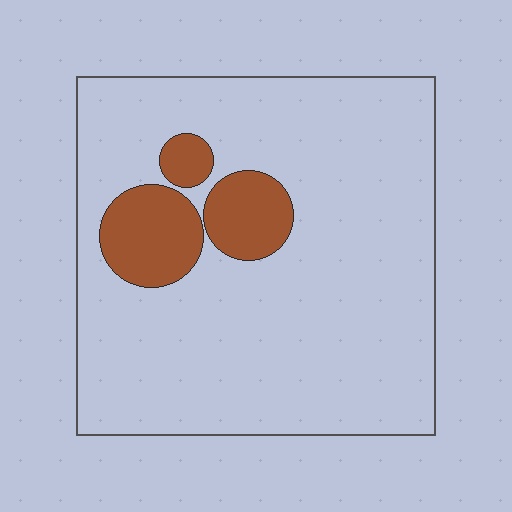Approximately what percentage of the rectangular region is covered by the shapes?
Approximately 15%.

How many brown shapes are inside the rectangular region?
3.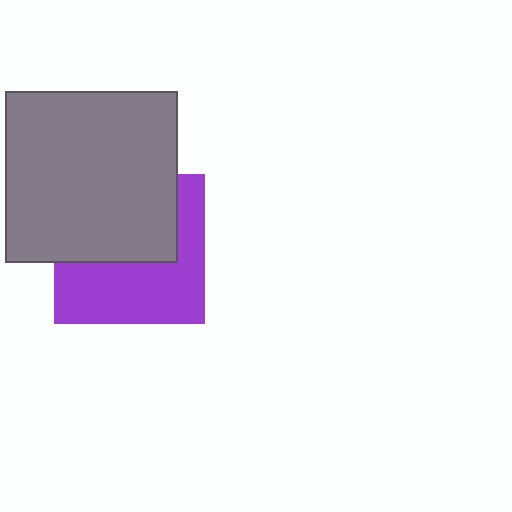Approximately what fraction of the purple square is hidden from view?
Roughly 49% of the purple square is hidden behind the gray square.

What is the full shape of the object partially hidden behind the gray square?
The partially hidden object is a purple square.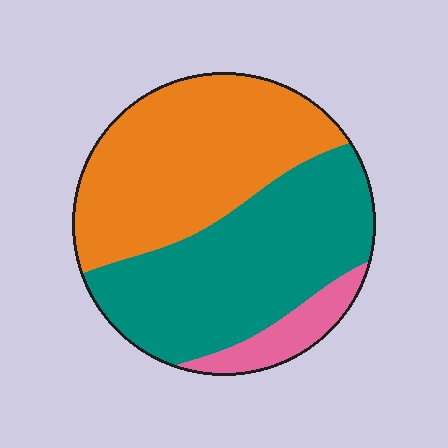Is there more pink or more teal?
Teal.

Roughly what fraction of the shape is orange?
Orange takes up between a third and a half of the shape.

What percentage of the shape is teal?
Teal covers 46% of the shape.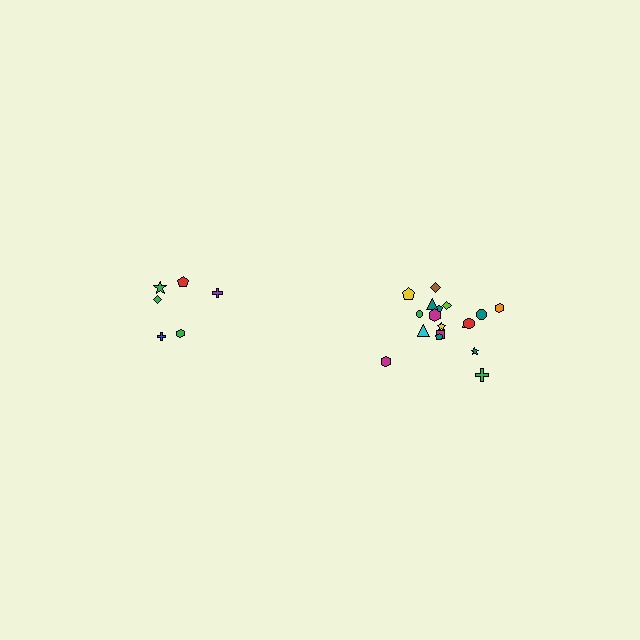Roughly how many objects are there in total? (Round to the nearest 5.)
Roughly 25 objects in total.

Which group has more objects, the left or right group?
The right group.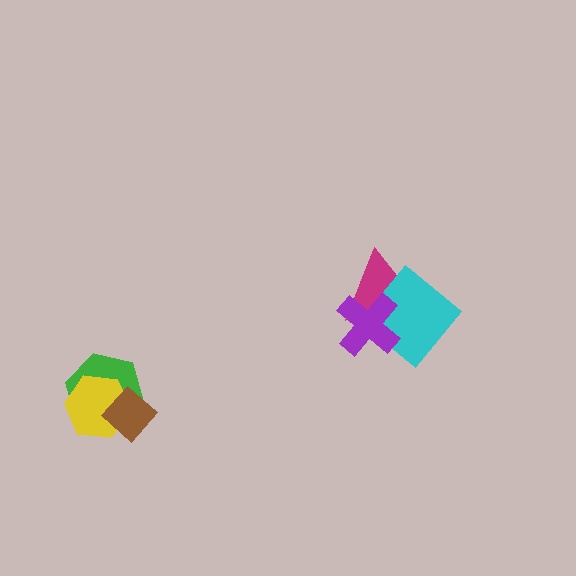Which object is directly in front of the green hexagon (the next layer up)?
The yellow hexagon is directly in front of the green hexagon.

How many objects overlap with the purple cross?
2 objects overlap with the purple cross.